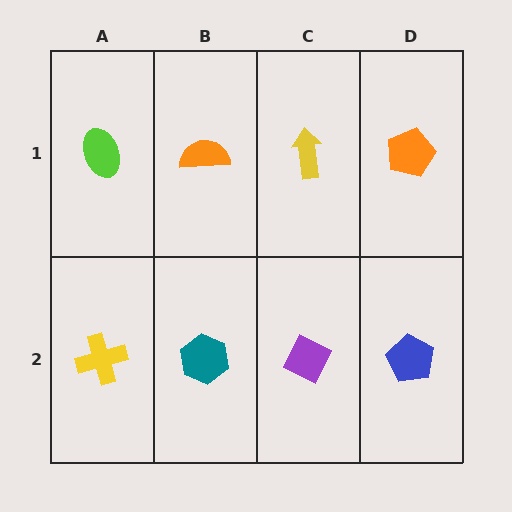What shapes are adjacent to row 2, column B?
An orange semicircle (row 1, column B), a yellow cross (row 2, column A), a purple diamond (row 2, column C).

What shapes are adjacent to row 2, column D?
An orange pentagon (row 1, column D), a purple diamond (row 2, column C).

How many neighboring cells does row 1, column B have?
3.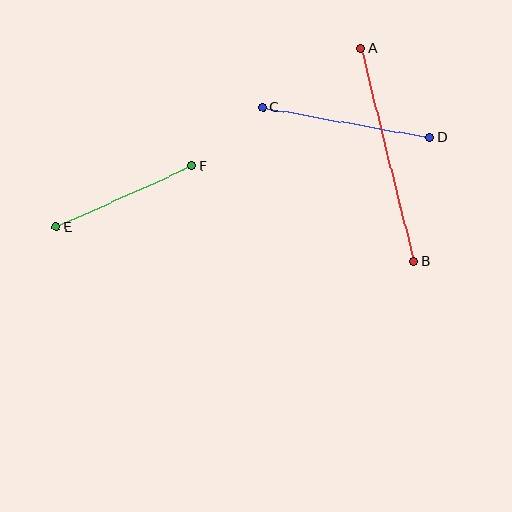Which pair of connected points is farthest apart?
Points A and B are farthest apart.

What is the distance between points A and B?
The distance is approximately 219 pixels.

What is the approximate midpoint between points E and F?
The midpoint is at approximately (124, 196) pixels.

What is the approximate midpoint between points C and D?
The midpoint is at approximately (346, 122) pixels.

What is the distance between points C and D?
The distance is approximately 170 pixels.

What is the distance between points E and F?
The distance is approximately 149 pixels.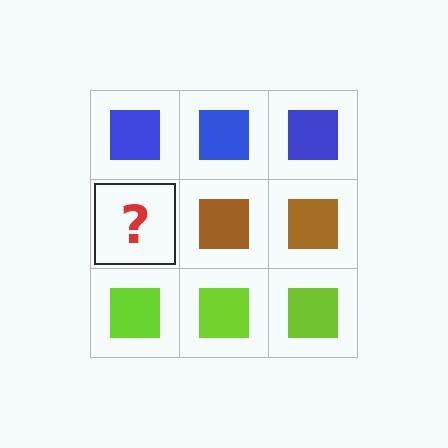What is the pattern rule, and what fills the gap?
The rule is that each row has a consistent color. The gap should be filled with a brown square.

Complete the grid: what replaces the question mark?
The question mark should be replaced with a brown square.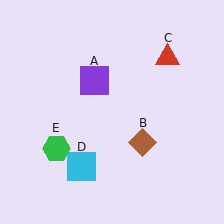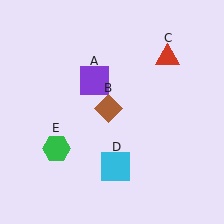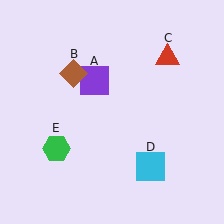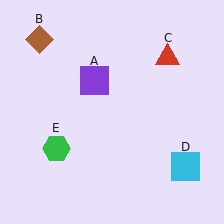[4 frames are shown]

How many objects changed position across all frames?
2 objects changed position: brown diamond (object B), cyan square (object D).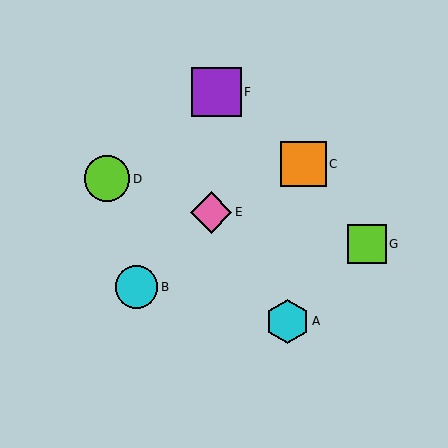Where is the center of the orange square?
The center of the orange square is at (304, 164).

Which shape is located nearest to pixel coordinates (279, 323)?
The cyan hexagon (labeled A) at (287, 321) is nearest to that location.